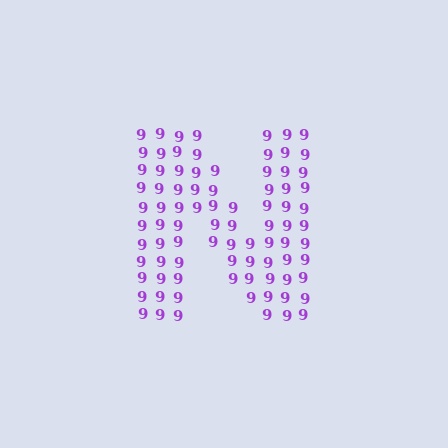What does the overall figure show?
The overall figure shows the letter N.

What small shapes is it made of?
It is made of small digit 9's.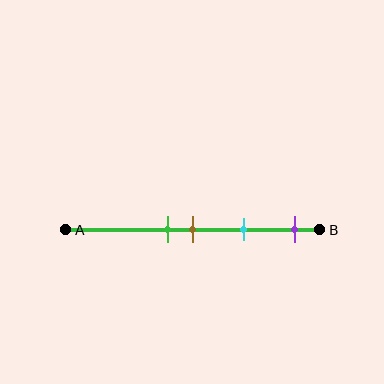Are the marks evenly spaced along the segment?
No, the marks are not evenly spaced.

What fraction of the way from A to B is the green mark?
The green mark is approximately 40% (0.4) of the way from A to B.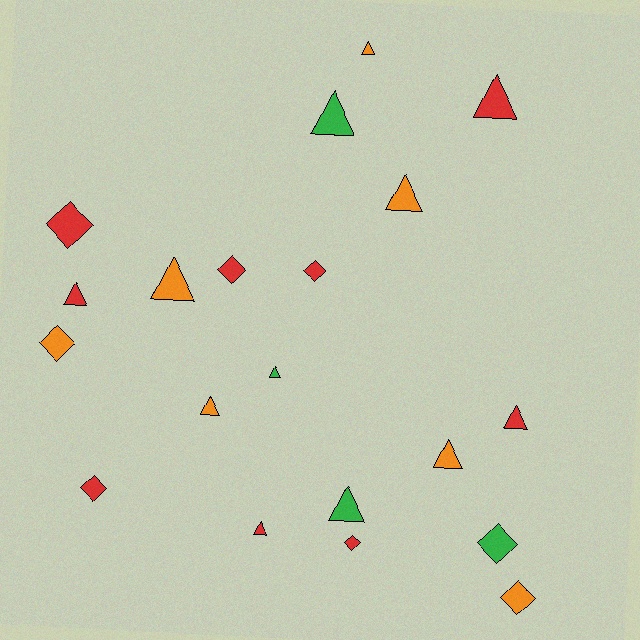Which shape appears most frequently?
Triangle, with 12 objects.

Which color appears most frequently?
Red, with 9 objects.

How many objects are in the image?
There are 20 objects.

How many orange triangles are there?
There are 5 orange triangles.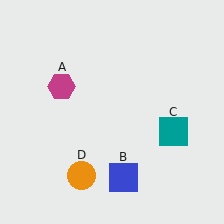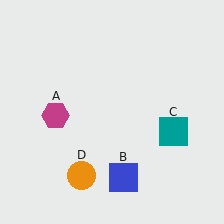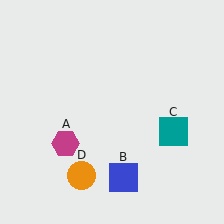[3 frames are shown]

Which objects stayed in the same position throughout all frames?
Blue square (object B) and teal square (object C) and orange circle (object D) remained stationary.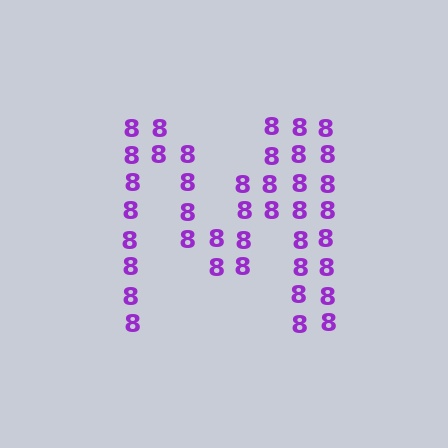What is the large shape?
The large shape is the letter M.